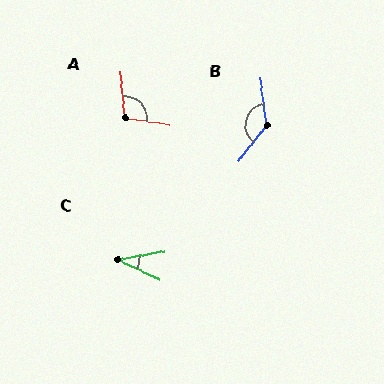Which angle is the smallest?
C, at approximately 36 degrees.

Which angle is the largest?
B, at approximately 134 degrees.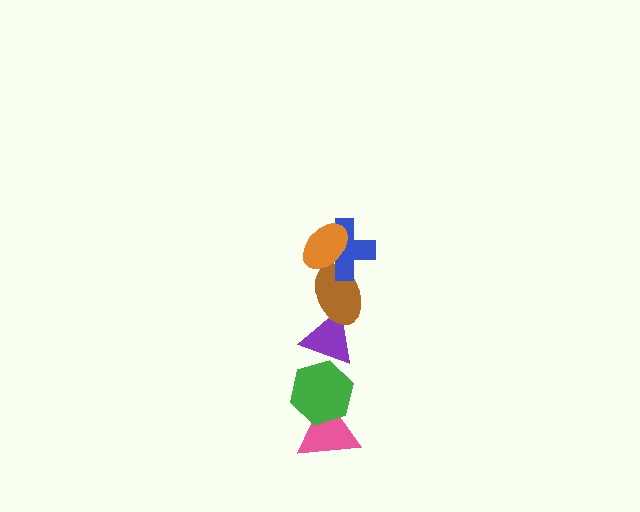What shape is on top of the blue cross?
The orange ellipse is on top of the blue cross.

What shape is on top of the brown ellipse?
The blue cross is on top of the brown ellipse.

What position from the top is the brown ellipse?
The brown ellipse is 3rd from the top.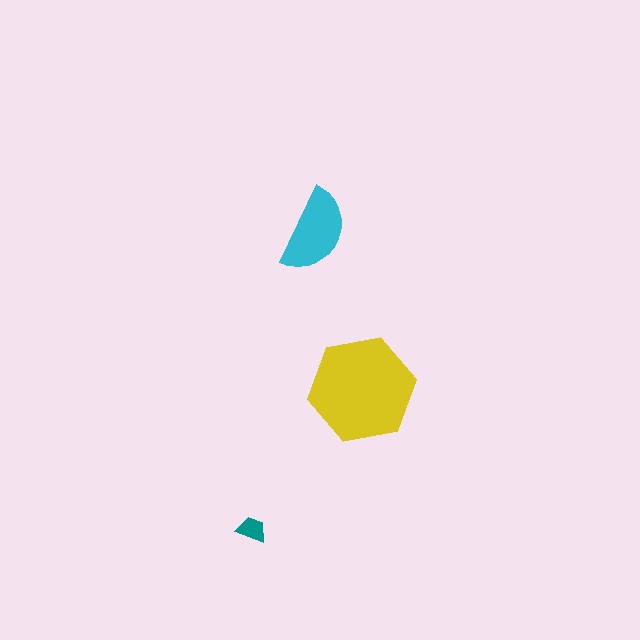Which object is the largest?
The yellow hexagon.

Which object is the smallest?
The teal trapezoid.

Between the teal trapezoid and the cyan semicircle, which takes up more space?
The cyan semicircle.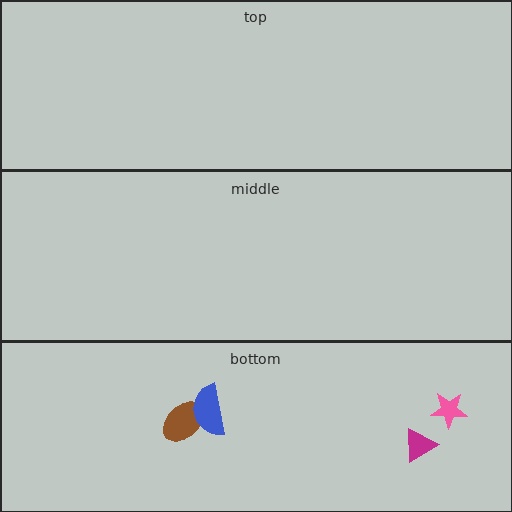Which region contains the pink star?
The bottom region.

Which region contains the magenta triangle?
The bottom region.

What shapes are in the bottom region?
The brown ellipse, the magenta triangle, the pink star, the blue semicircle.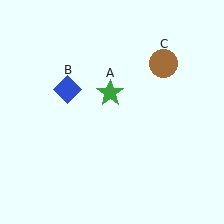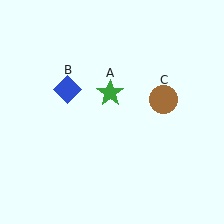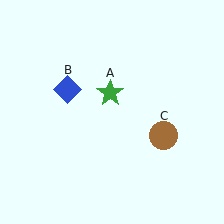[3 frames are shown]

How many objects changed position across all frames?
1 object changed position: brown circle (object C).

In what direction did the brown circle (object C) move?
The brown circle (object C) moved down.